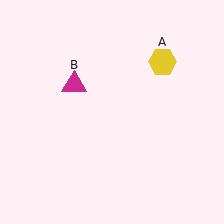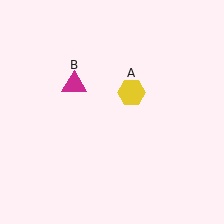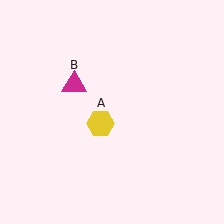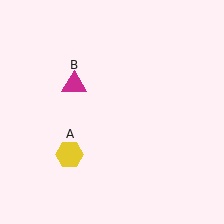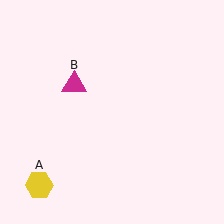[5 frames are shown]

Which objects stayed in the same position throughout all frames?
Magenta triangle (object B) remained stationary.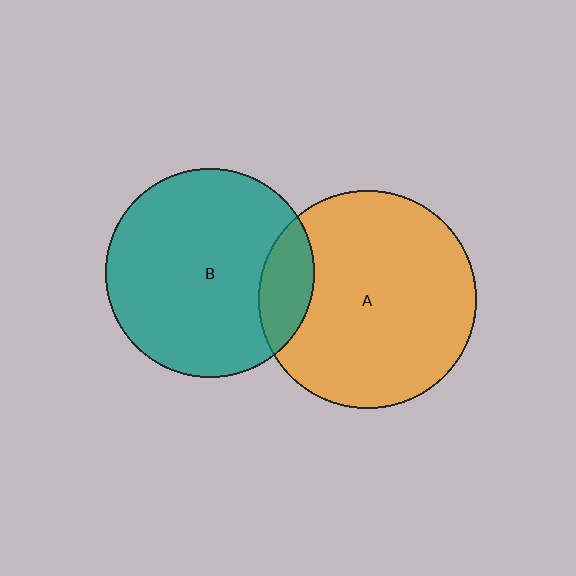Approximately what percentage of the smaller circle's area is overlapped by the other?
Approximately 15%.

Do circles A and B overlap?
Yes.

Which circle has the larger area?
Circle A (orange).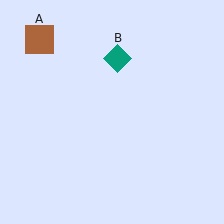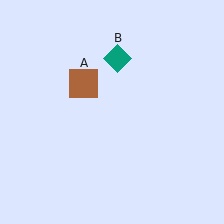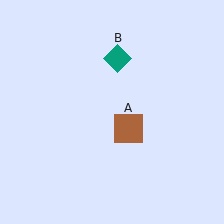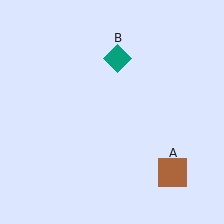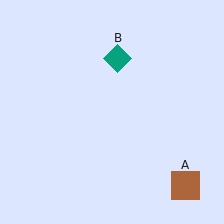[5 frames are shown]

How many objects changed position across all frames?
1 object changed position: brown square (object A).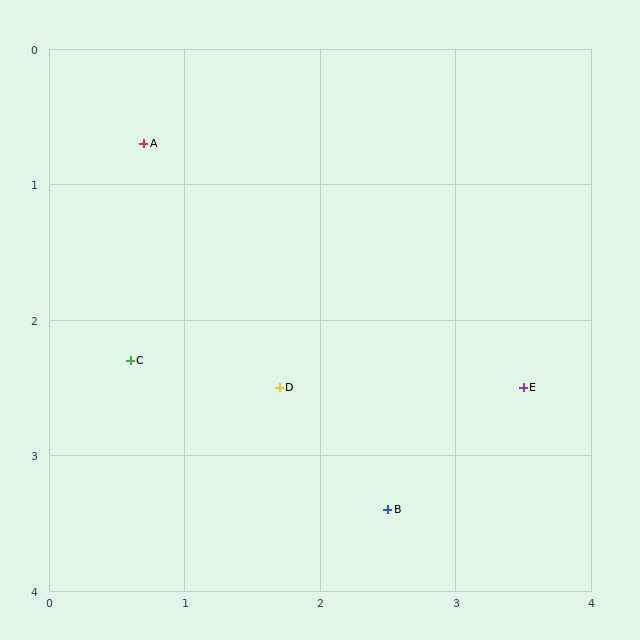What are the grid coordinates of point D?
Point D is at approximately (1.7, 2.5).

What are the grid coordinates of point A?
Point A is at approximately (0.7, 0.7).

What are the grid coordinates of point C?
Point C is at approximately (0.6, 2.3).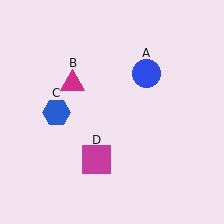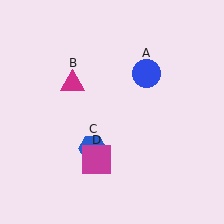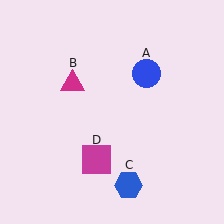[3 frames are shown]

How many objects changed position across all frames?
1 object changed position: blue hexagon (object C).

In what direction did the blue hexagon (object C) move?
The blue hexagon (object C) moved down and to the right.